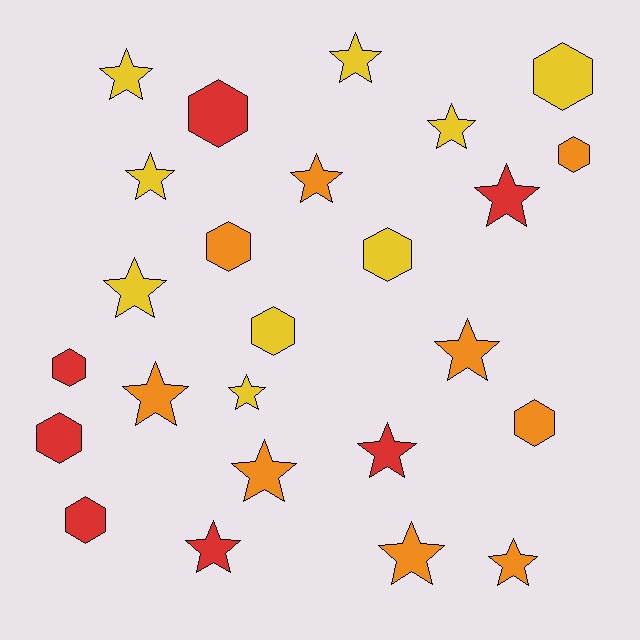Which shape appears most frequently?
Star, with 15 objects.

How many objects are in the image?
There are 25 objects.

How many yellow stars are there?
There are 6 yellow stars.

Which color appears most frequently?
Orange, with 9 objects.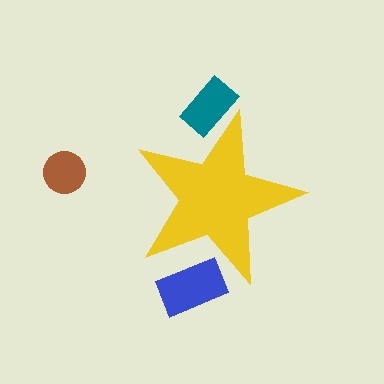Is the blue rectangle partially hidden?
Yes, the blue rectangle is partially hidden behind the yellow star.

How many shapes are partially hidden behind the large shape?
2 shapes are partially hidden.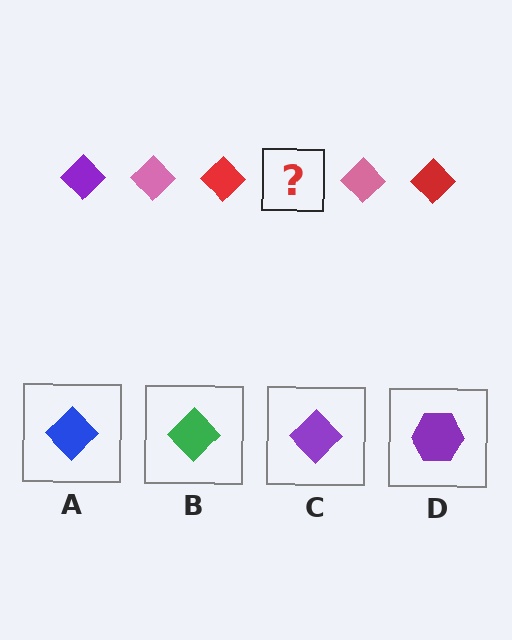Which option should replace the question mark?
Option C.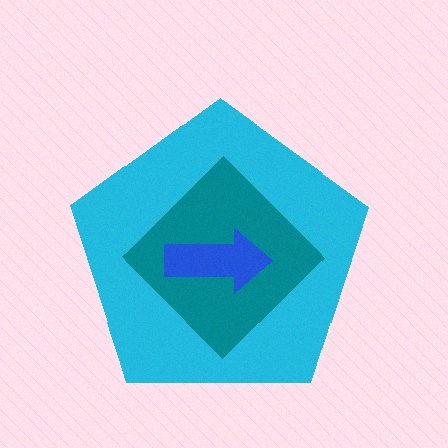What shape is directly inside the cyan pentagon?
The teal diamond.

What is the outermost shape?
The cyan pentagon.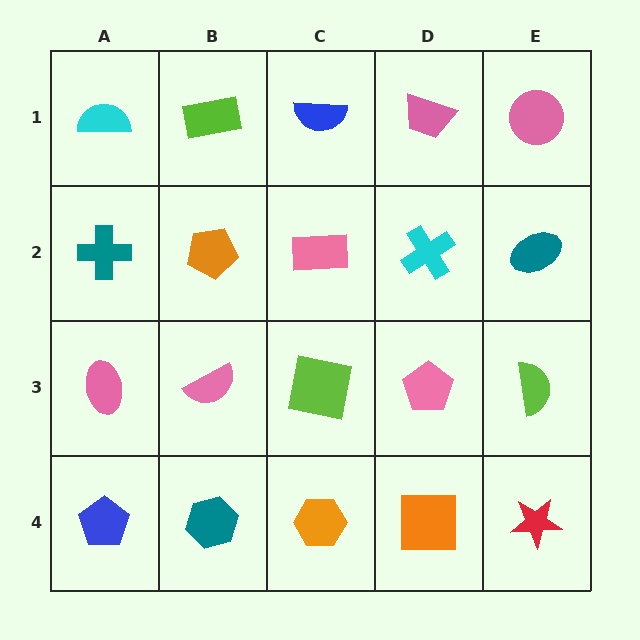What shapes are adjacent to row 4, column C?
A lime square (row 3, column C), a teal hexagon (row 4, column B), an orange square (row 4, column D).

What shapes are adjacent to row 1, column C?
A pink rectangle (row 2, column C), a lime rectangle (row 1, column B), a pink trapezoid (row 1, column D).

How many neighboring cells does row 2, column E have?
3.